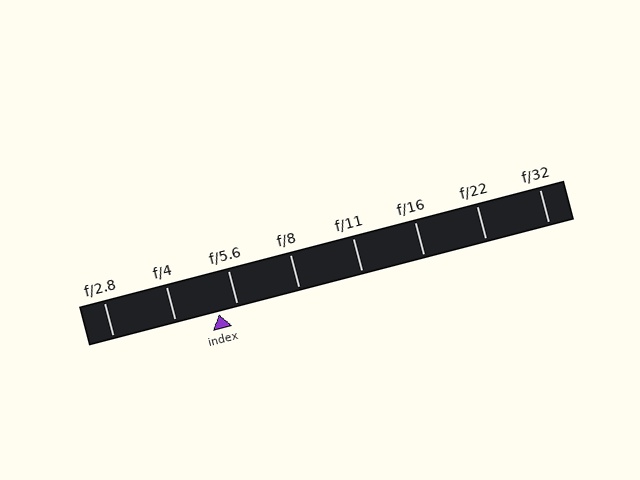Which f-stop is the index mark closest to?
The index mark is closest to f/5.6.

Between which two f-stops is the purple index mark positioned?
The index mark is between f/4 and f/5.6.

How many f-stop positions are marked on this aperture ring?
There are 8 f-stop positions marked.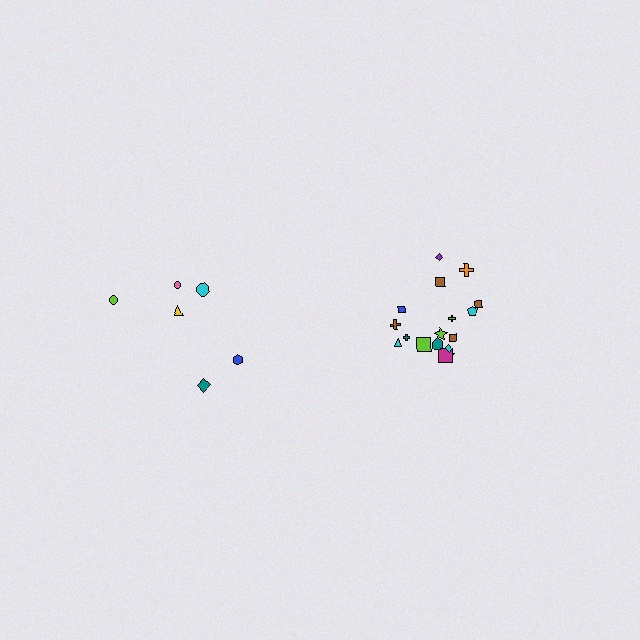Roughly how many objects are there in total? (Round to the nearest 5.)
Roughly 25 objects in total.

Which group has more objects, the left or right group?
The right group.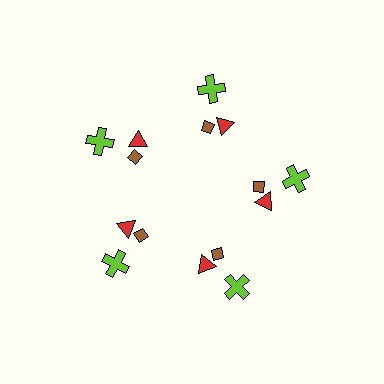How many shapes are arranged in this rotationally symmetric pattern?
There are 15 shapes, arranged in 5 groups of 3.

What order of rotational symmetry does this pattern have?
This pattern has 5-fold rotational symmetry.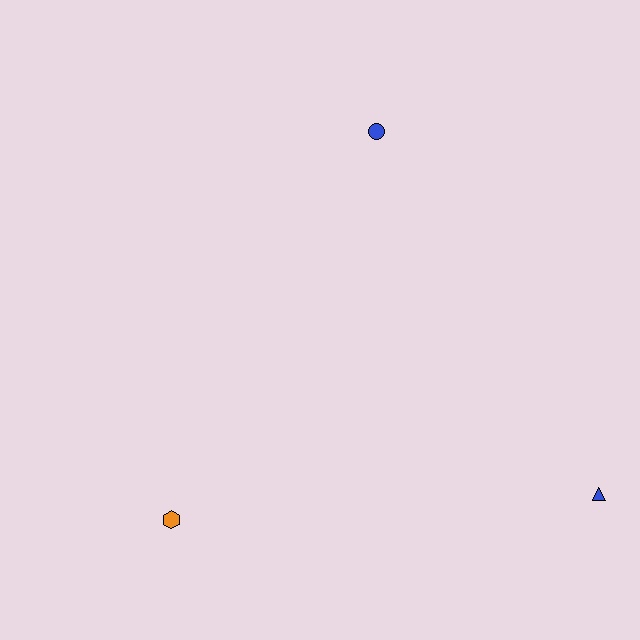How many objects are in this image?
There are 3 objects.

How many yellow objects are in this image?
There are no yellow objects.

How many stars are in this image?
There are no stars.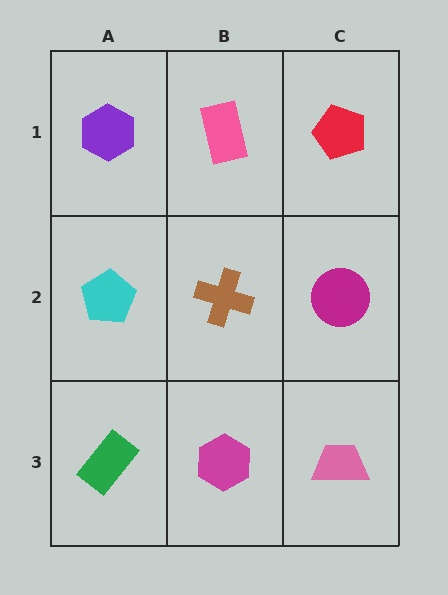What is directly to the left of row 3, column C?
A magenta hexagon.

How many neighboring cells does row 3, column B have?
3.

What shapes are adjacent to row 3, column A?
A cyan pentagon (row 2, column A), a magenta hexagon (row 3, column B).